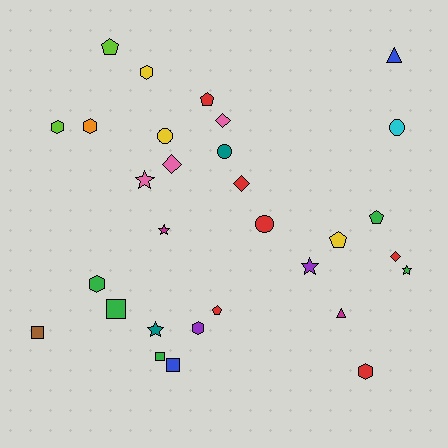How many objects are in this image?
There are 30 objects.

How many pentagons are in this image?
There are 5 pentagons.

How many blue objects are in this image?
There are 2 blue objects.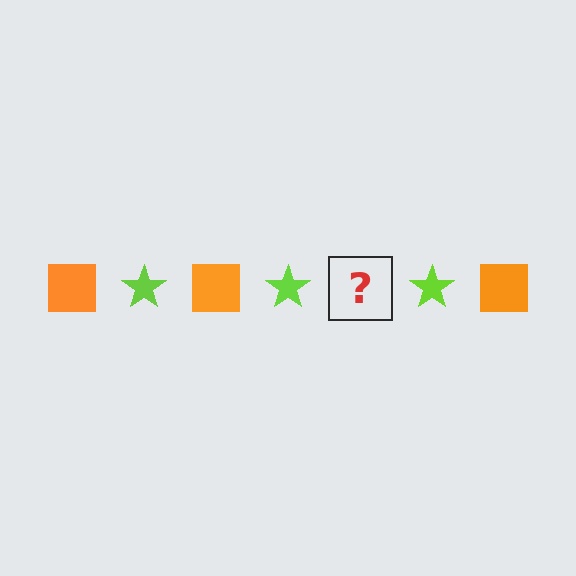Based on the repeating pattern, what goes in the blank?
The blank should be an orange square.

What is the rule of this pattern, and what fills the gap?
The rule is that the pattern alternates between orange square and lime star. The gap should be filled with an orange square.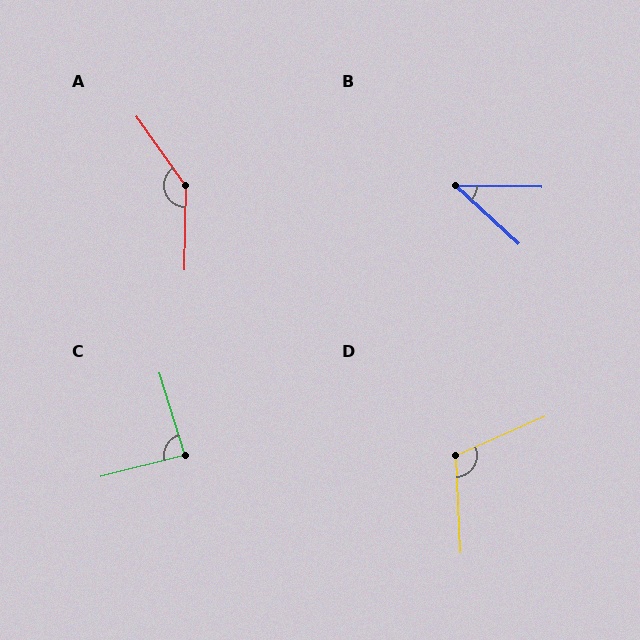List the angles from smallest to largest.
B (42°), C (87°), D (111°), A (143°).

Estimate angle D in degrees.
Approximately 111 degrees.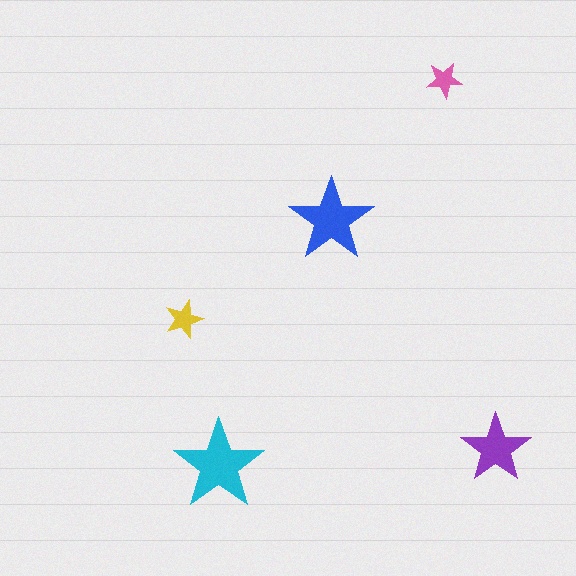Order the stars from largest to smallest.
the cyan one, the blue one, the purple one, the yellow one, the pink one.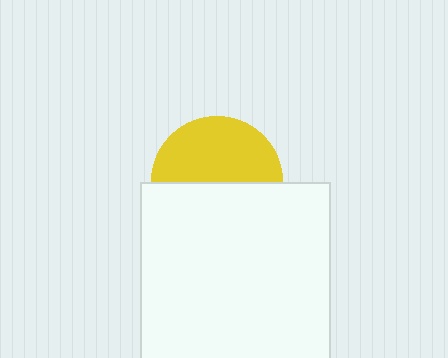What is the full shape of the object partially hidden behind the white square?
The partially hidden object is a yellow circle.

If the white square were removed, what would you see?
You would see the complete yellow circle.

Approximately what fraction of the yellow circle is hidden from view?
Roughly 50% of the yellow circle is hidden behind the white square.